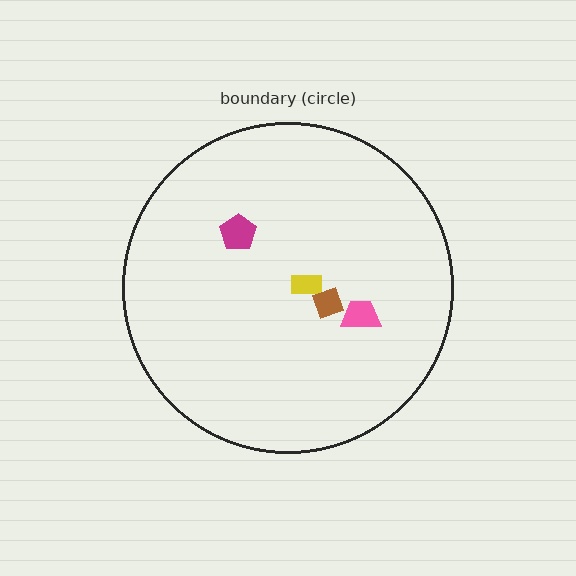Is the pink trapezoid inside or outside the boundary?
Inside.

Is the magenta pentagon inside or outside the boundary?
Inside.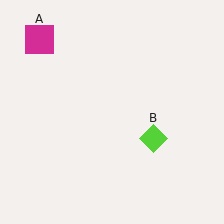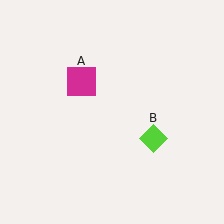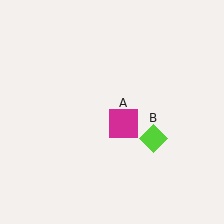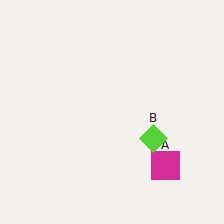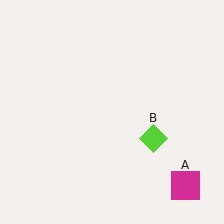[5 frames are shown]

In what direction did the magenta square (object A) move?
The magenta square (object A) moved down and to the right.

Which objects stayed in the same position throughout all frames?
Lime diamond (object B) remained stationary.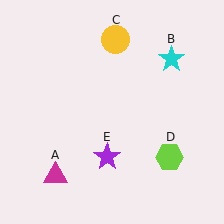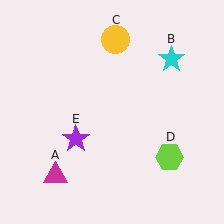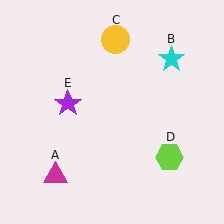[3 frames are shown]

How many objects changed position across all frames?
1 object changed position: purple star (object E).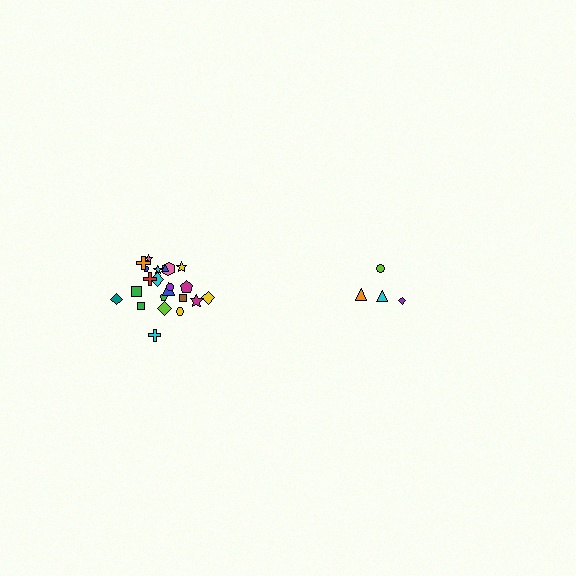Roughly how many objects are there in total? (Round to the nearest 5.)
Roughly 25 objects in total.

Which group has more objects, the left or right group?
The left group.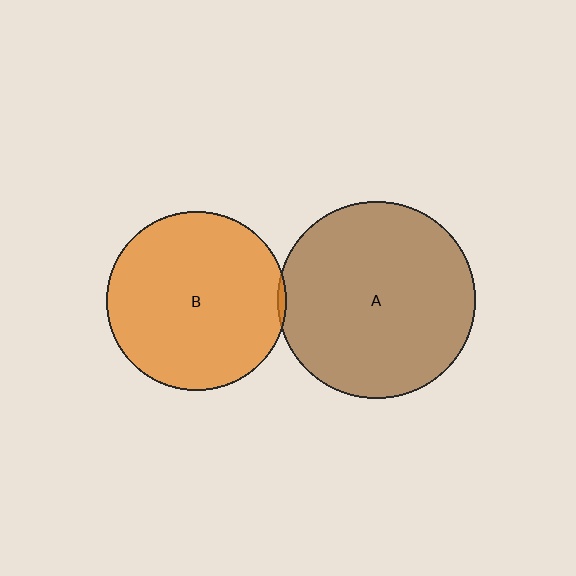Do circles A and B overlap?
Yes.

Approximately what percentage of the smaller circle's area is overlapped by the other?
Approximately 5%.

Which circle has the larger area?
Circle A (brown).